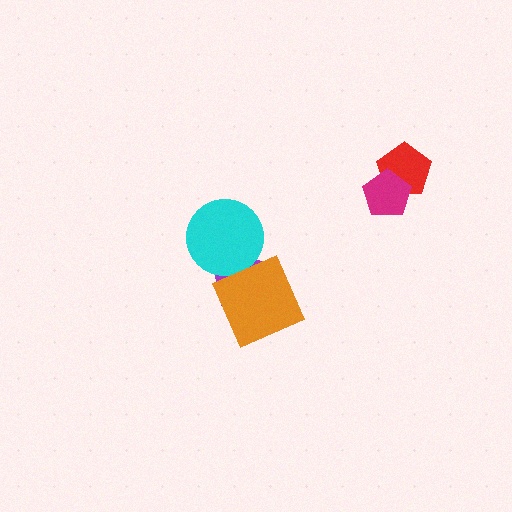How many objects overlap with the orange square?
1 object overlaps with the orange square.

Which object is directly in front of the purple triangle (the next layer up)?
The cyan circle is directly in front of the purple triangle.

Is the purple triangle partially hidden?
Yes, it is partially covered by another shape.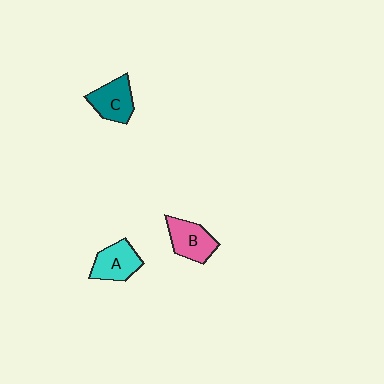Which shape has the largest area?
Shape B (pink).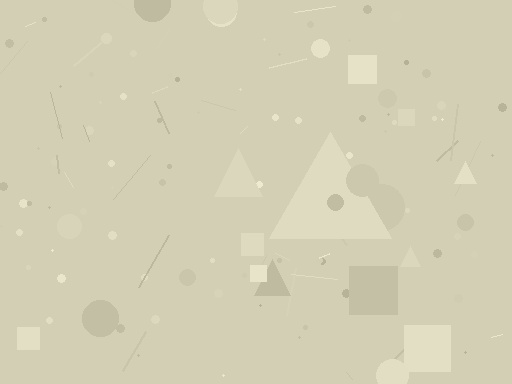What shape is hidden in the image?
A triangle is hidden in the image.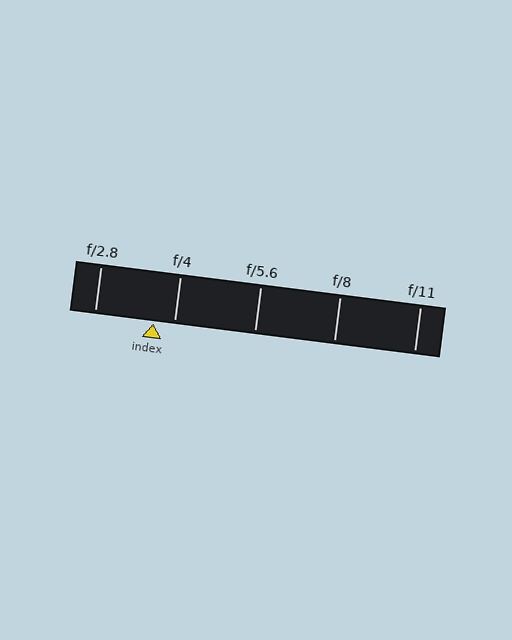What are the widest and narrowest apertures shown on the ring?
The widest aperture shown is f/2.8 and the narrowest is f/11.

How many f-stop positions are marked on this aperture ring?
There are 5 f-stop positions marked.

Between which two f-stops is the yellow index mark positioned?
The index mark is between f/2.8 and f/4.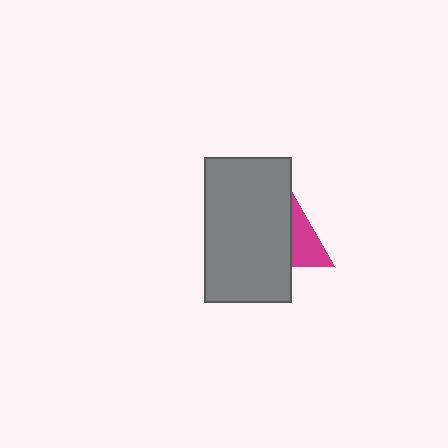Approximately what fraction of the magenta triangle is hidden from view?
Roughly 58% of the magenta triangle is hidden behind the gray rectangle.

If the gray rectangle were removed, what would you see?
You would see the complete magenta triangle.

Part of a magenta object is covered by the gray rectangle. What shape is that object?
It is a triangle.